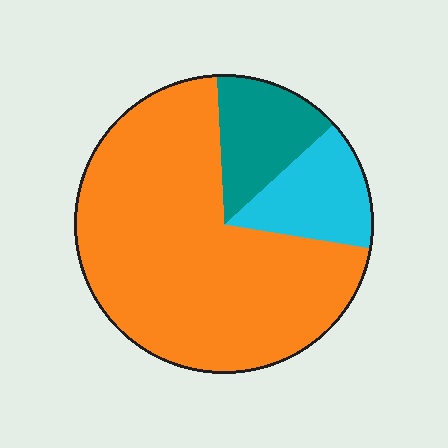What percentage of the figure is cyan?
Cyan takes up about one eighth (1/8) of the figure.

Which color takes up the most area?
Orange, at roughly 70%.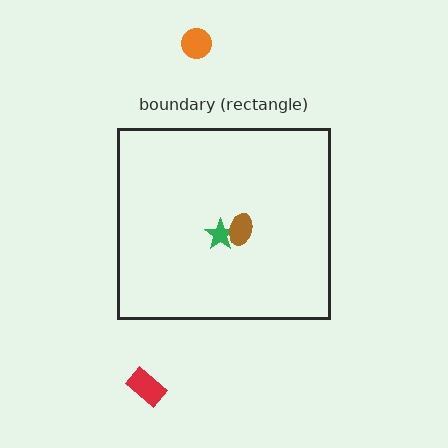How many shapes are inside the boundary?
2 inside, 2 outside.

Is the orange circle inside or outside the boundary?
Outside.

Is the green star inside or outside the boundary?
Inside.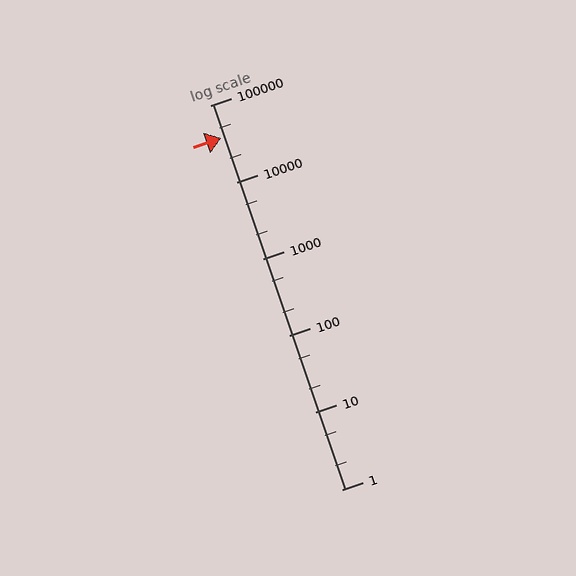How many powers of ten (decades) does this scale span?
The scale spans 5 decades, from 1 to 100000.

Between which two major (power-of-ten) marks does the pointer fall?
The pointer is between 10000 and 100000.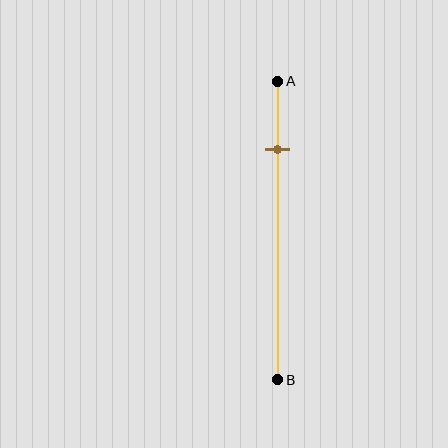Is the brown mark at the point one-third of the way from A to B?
No, the mark is at about 25% from A, not at the 33% one-third point.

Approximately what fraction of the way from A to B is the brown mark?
The brown mark is approximately 25% of the way from A to B.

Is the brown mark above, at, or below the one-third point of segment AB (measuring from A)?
The brown mark is above the one-third point of segment AB.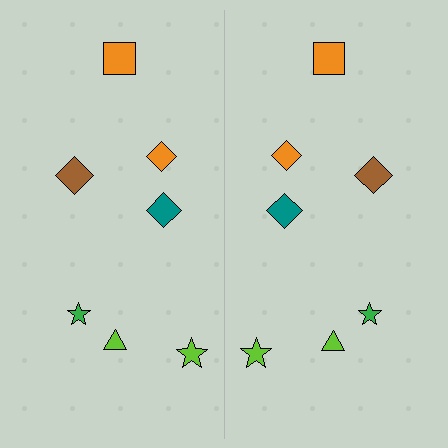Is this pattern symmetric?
Yes, this pattern has bilateral (reflection) symmetry.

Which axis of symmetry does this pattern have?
The pattern has a vertical axis of symmetry running through the center of the image.